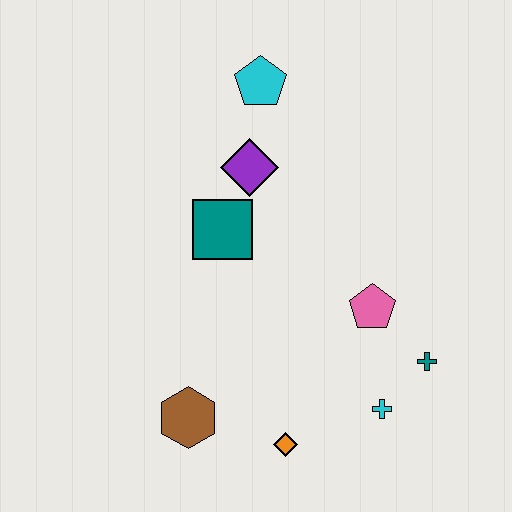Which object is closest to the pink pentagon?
The teal cross is closest to the pink pentagon.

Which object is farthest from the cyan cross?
The cyan pentagon is farthest from the cyan cross.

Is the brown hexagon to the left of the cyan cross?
Yes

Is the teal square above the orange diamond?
Yes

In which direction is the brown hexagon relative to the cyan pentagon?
The brown hexagon is below the cyan pentagon.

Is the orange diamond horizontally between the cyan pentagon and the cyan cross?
Yes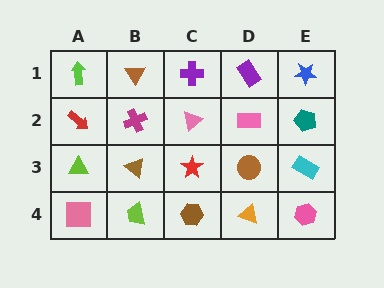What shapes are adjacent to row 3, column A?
A red arrow (row 2, column A), a pink square (row 4, column A), a brown triangle (row 3, column B).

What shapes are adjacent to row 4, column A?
A lime triangle (row 3, column A), a lime trapezoid (row 4, column B).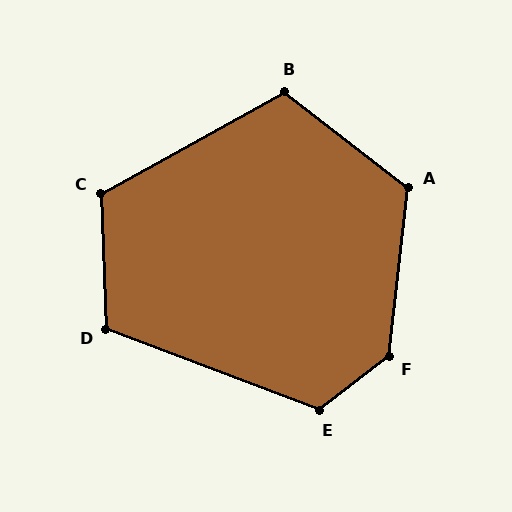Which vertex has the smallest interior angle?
D, at approximately 113 degrees.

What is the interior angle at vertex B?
Approximately 113 degrees (obtuse).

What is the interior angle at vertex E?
Approximately 122 degrees (obtuse).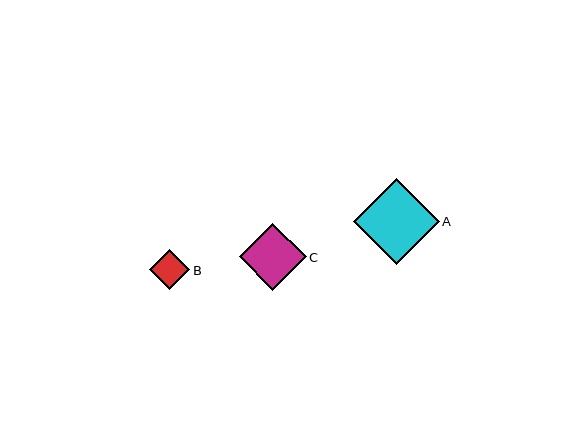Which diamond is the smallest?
Diamond B is the smallest with a size of approximately 40 pixels.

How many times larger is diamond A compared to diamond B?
Diamond A is approximately 2.1 times the size of diamond B.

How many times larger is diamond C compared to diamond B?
Diamond C is approximately 1.7 times the size of diamond B.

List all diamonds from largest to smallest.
From largest to smallest: A, C, B.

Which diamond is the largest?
Diamond A is the largest with a size of approximately 86 pixels.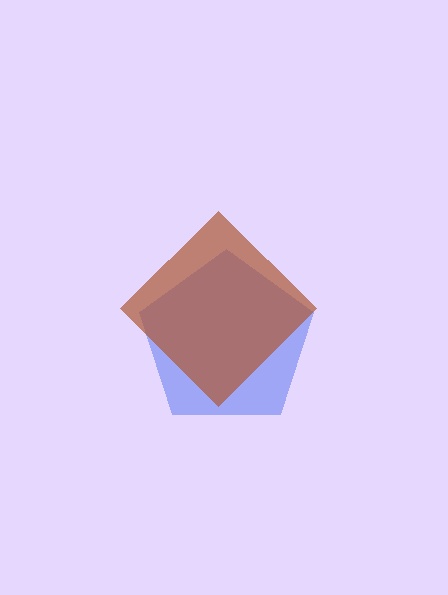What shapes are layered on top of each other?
The layered shapes are: a blue pentagon, a brown diamond.